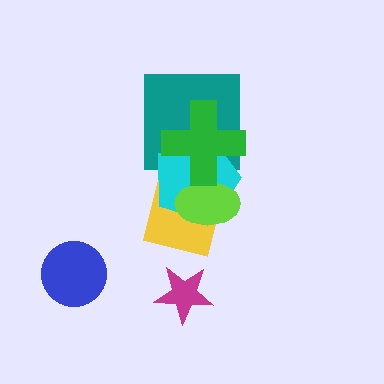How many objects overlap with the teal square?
2 objects overlap with the teal square.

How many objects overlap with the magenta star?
0 objects overlap with the magenta star.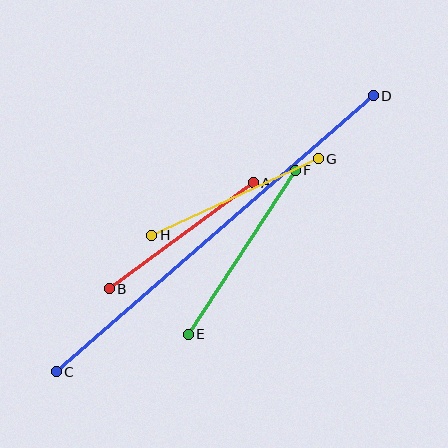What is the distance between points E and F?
The distance is approximately 196 pixels.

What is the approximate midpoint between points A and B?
The midpoint is at approximately (181, 236) pixels.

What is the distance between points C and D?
The distance is approximately 420 pixels.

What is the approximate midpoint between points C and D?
The midpoint is at approximately (215, 234) pixels.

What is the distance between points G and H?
The distance is approximately 183 pixels.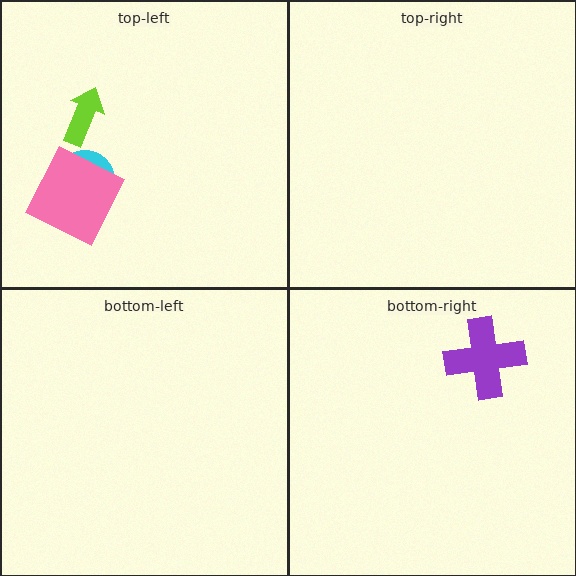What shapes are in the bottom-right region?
The purple cross.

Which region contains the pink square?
The top-left region.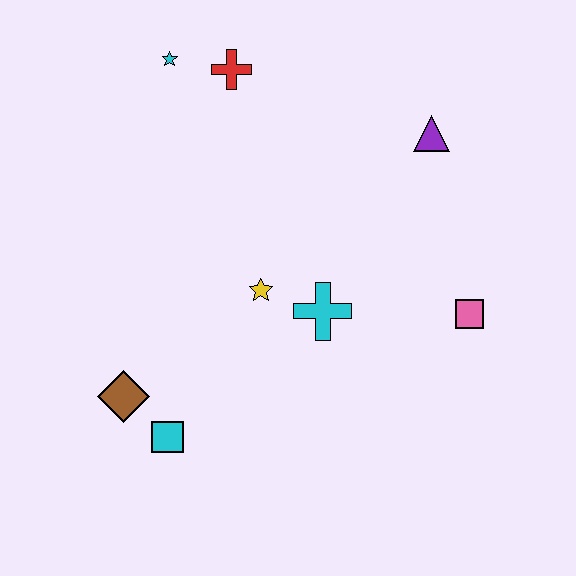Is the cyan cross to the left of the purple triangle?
Yes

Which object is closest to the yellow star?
The cyan cross is closest to the yellow star.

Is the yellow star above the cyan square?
Yes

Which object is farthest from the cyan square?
The purple triangle is farthest from the cyan square.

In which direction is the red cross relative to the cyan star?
The red cross is to the right of the cyan star.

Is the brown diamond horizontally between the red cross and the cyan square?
No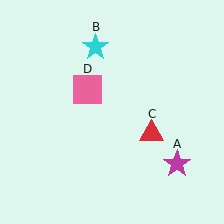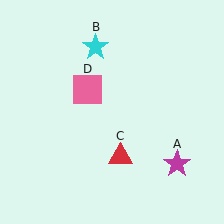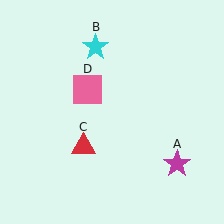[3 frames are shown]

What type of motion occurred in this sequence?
The red triangle (object C) rotated clockwise around the center of the scene.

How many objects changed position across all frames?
1 object changed position: red triangle (object C).